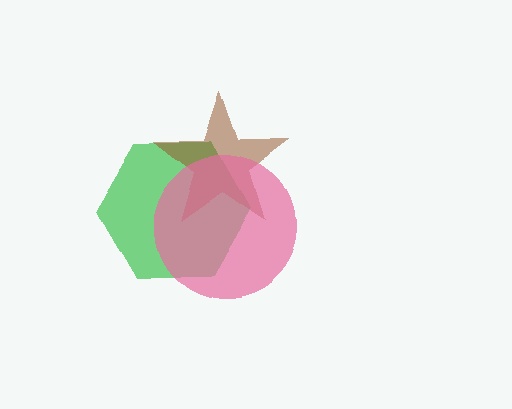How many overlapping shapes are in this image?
There are 3 overlapping shapes in the image.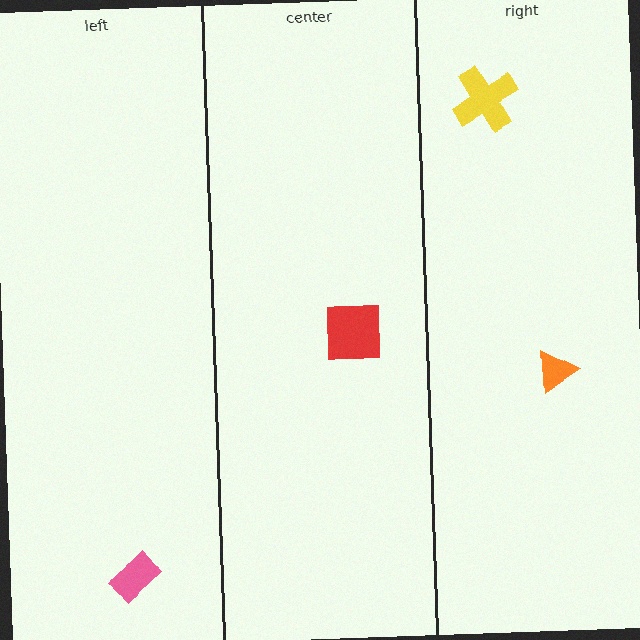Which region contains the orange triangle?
The right region.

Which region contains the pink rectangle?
The left region.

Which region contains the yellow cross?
The right region.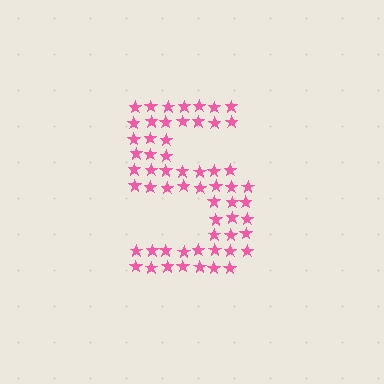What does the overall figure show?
The overall figure shows the digit 5.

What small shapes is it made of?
It is made of small stars.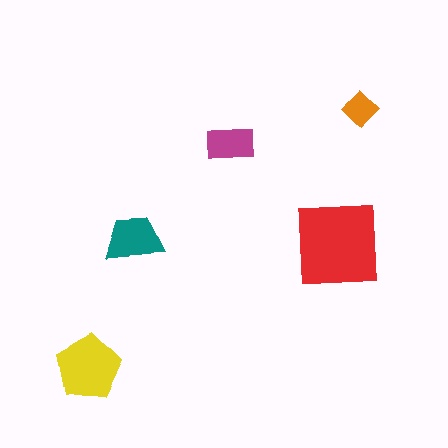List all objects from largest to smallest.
The red square, the yellow pentagon, the teal trapezoid, the magenta rectangle, the orange diamond.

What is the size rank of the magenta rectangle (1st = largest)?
4th.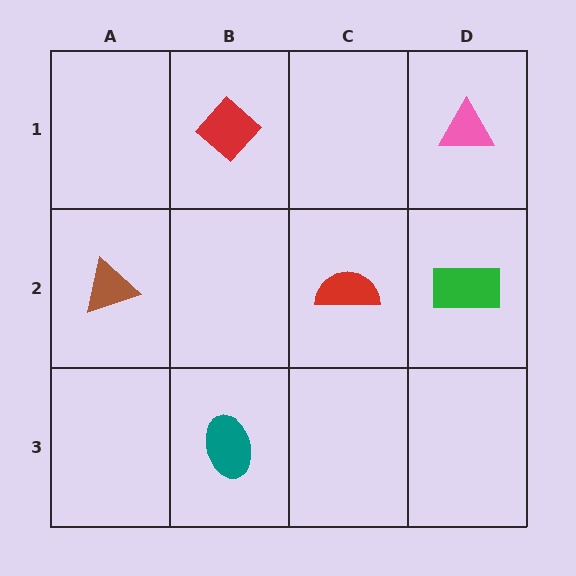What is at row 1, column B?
A red diamond.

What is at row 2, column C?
A red semicircle.